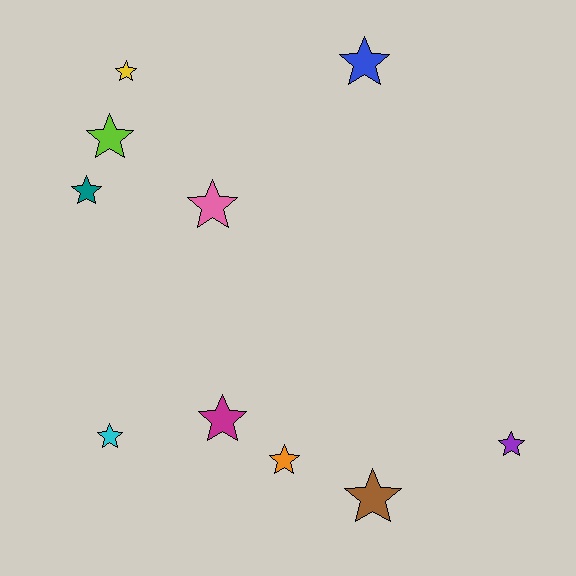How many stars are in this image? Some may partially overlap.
There are 10 stars.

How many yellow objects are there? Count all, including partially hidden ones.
There is 1 yellow object.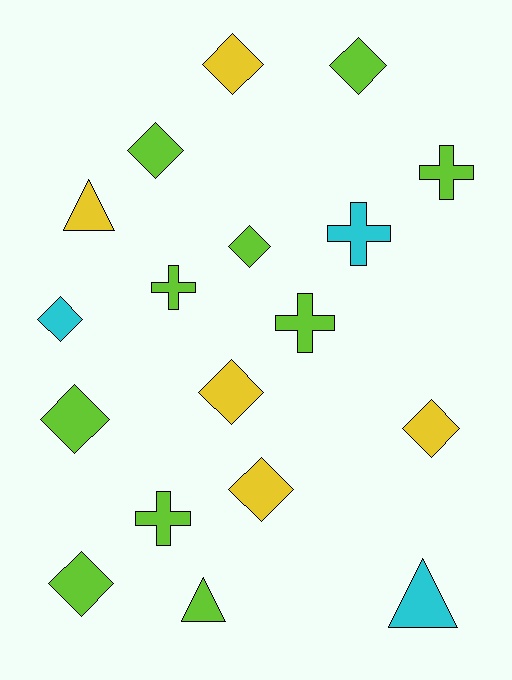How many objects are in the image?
There are 18 objects.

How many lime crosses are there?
There are 4 lime crosses.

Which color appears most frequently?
Lime, with 10 objects.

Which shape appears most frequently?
Diamond, with 10 objects.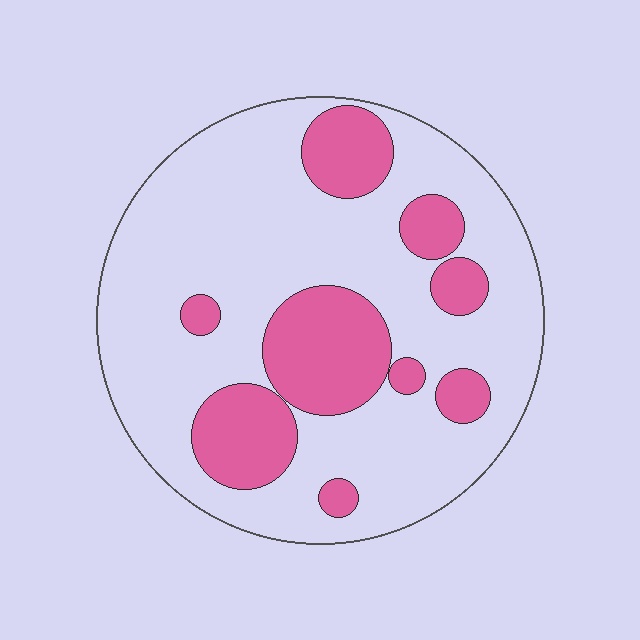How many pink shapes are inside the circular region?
9.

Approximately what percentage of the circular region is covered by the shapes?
Approximately 25%.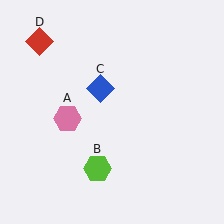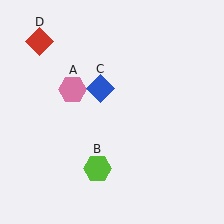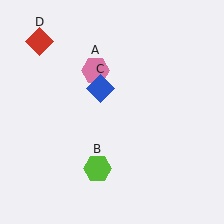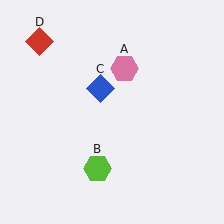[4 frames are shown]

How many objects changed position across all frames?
1 object changed position: pink hexagon (object A).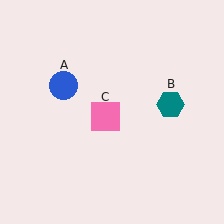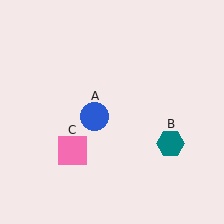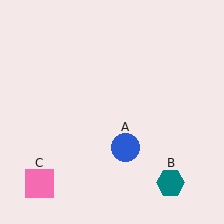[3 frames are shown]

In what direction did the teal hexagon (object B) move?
The teal hexagon (object B) moved down.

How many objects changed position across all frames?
3 objects changed position: blue circle (object A), teal hexagon (object B), pink square (object C).